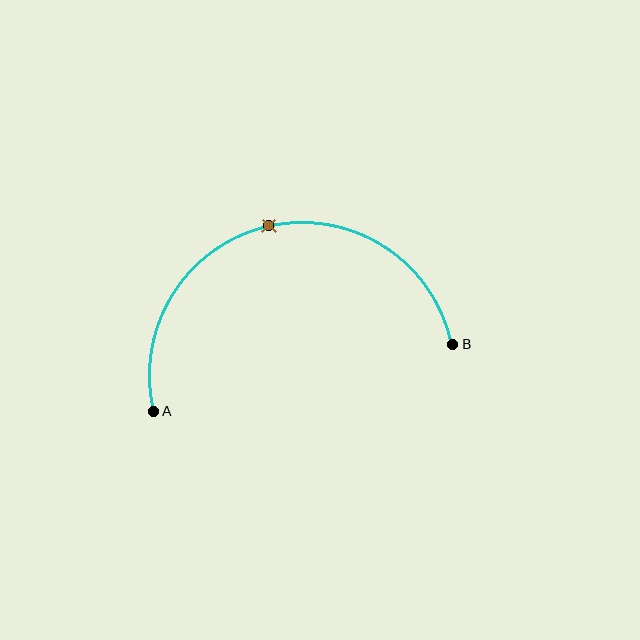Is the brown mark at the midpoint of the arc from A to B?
Yes. The brown mark lies on the arc at equal arc-length from both A and B — it is the arc midpoint.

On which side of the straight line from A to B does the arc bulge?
The arc bulges above the straight line connecting A and B.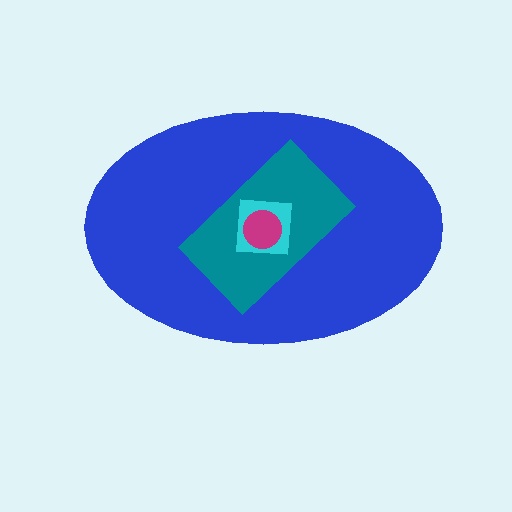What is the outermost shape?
The blue ellipse.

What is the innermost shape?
The magenta circle.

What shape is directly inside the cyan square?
The magenta circle.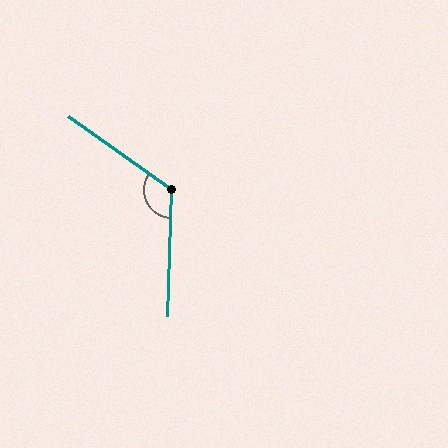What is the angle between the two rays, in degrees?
Approximately 124 degrees.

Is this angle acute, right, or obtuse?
It is obtuse.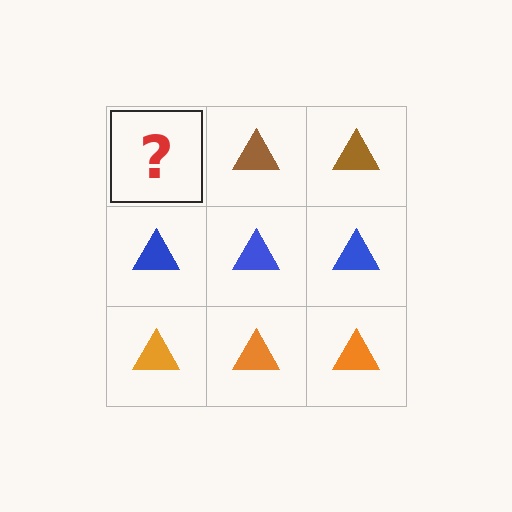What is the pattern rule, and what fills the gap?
The rule is that each row has a consistent color. The gap should be filled with a brown triangle.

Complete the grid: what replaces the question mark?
The question mark should be replaced with a brown triangle.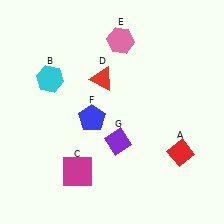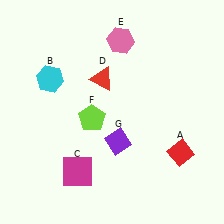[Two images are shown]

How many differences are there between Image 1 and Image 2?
There is 1 difference between the two images.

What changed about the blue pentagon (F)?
In Image 1, F is blue. In Image 2, it changed to lime.